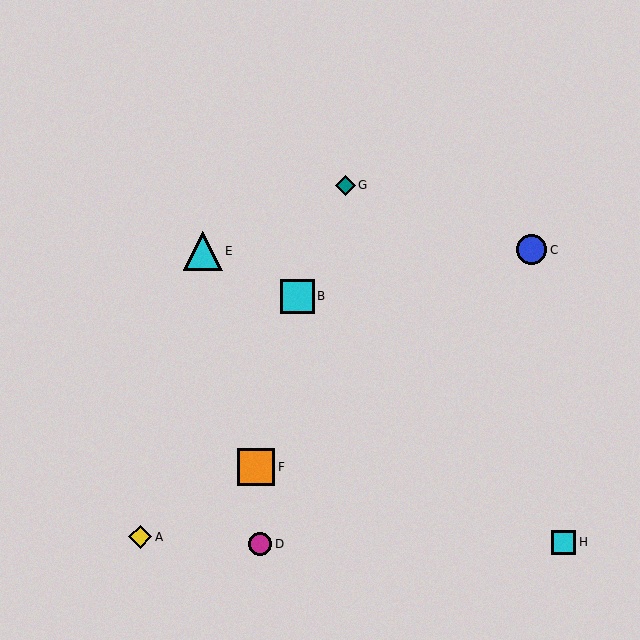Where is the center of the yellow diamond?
The center of the yellow diamond is at (140, 537).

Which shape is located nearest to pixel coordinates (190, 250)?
The cyan triangle (labeled E) at (203, 251) is nearest to that location.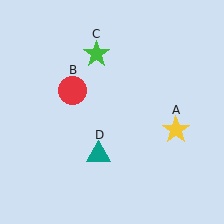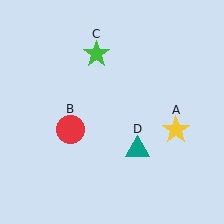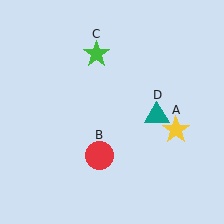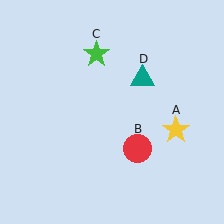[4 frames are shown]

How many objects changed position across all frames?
2 objects changed position: red circle (object B), teal triangle (object D).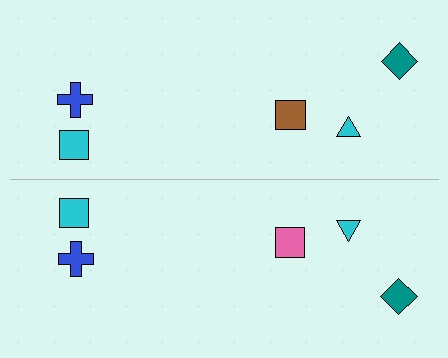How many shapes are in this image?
There are 10 shapes in this image.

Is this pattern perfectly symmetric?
No, the pattern is not perfectly symmetric. The pink square on the bottom side breaks the symmetry — its mirror counterpart is brown.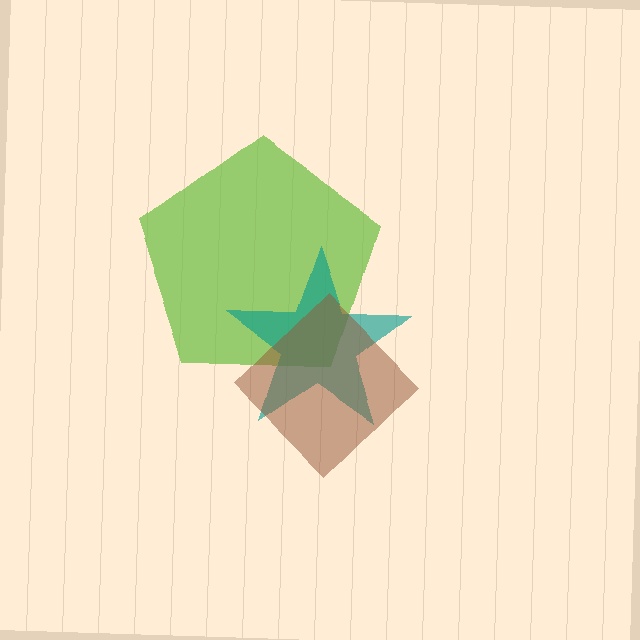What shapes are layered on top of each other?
The layered shapes are: a lime pentagon, a teal star, a brown diamond.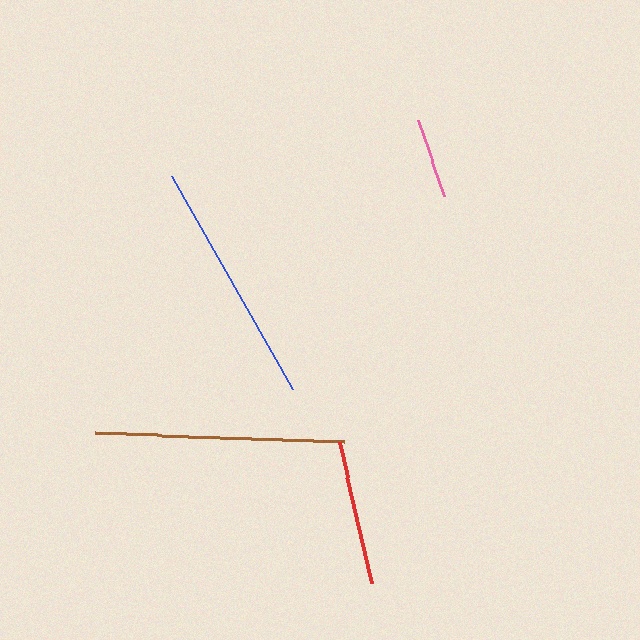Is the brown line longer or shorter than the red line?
The brown line is longer than the red line.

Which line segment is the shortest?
The pink line is the shortest at approximately 80 pixels.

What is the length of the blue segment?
The blue segment is approximately 245 pixels long.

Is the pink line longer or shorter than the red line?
The red line is longer than the pink line.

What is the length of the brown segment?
The brown segment is approximately 250 pixels long.